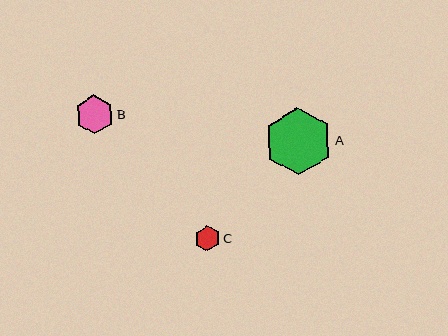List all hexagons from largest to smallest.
From largest to smallest: A, B, C.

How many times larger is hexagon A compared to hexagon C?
Hexagon A is approximately 2.7 times the size of hexagon C.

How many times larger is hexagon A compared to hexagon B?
Hexagon A is approximately 1.7 times the size of hexagon B.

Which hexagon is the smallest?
Hexagon C is the smallest with a size of approximately 25 pixels.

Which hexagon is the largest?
Hexagon A is the largest with a size of approximately 67 pixels.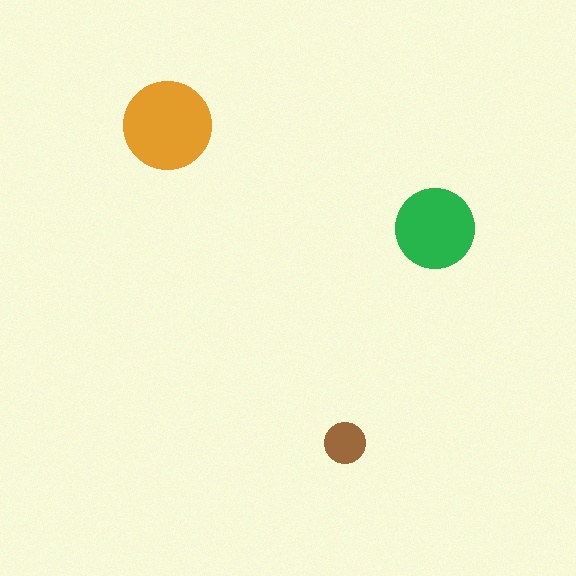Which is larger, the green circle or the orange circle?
The orange one.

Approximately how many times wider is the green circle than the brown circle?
About 2 times wider.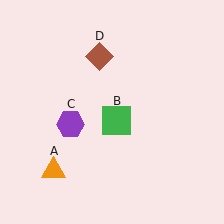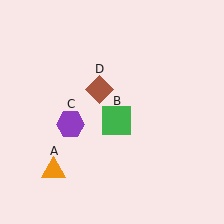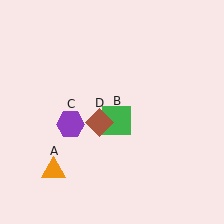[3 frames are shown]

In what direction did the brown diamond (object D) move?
The brown diamond (object D) moved down.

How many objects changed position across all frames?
1 object changed position: brown diamond (object D).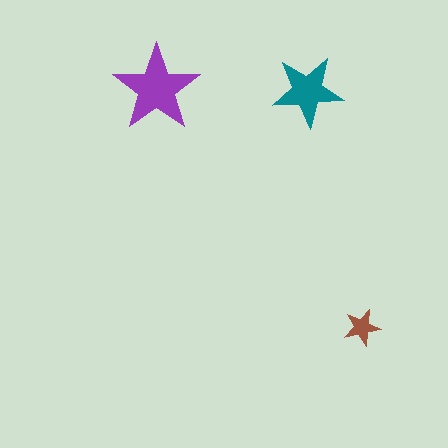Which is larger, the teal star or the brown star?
The teal one.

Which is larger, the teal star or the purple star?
The purple one.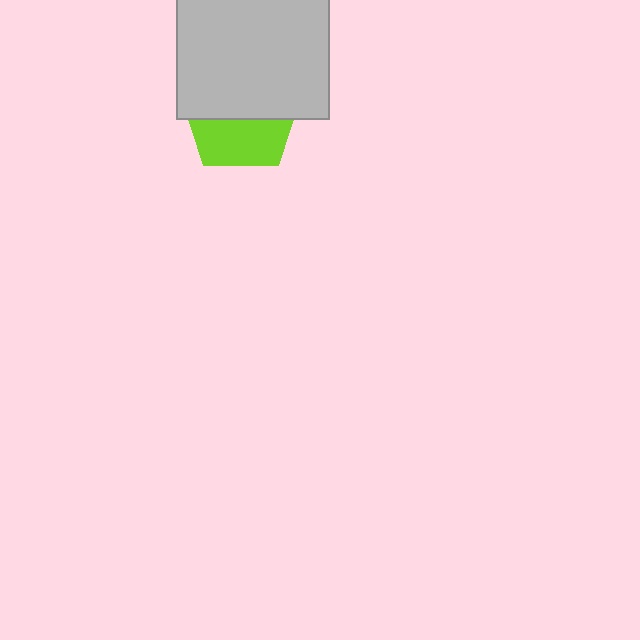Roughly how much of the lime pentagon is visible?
A small part of it is visible (roughly 43%).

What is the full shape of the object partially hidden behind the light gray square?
The partially hidden object is a lime pentagon.